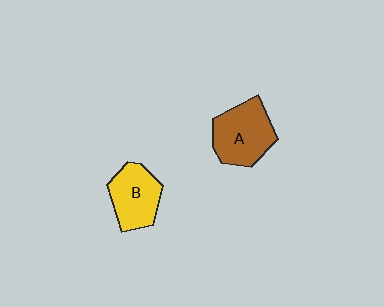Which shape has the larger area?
Shape A (brown).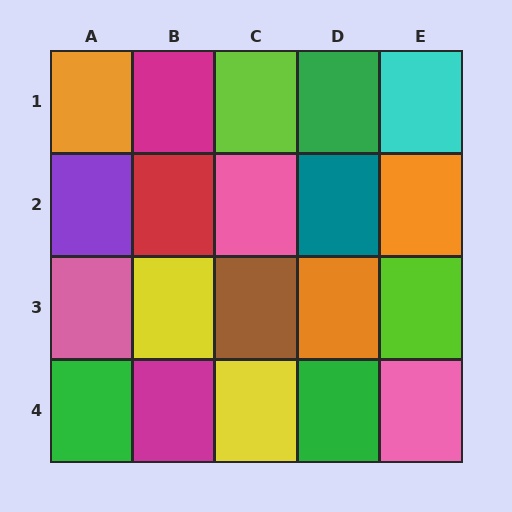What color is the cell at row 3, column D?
Orange.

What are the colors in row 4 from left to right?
Green, magenta, yellow, green, pink.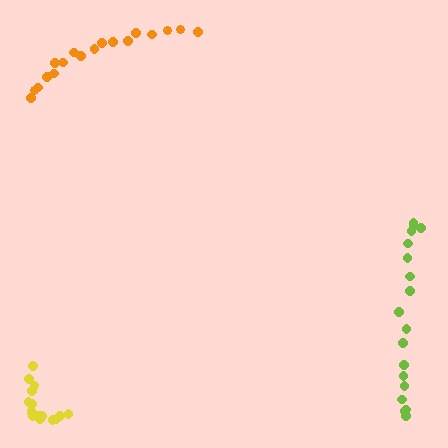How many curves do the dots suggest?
There are 3 distinct paths.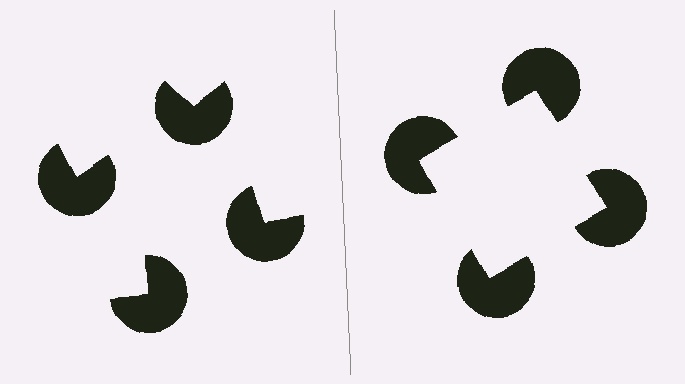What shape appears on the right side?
An illusory square.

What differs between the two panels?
The pac-man discs are positioned identically on both sides; only the wedge orientations differ. On the right they align to a square; on the left they are misaligned.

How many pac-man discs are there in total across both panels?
8 — 4 on each side.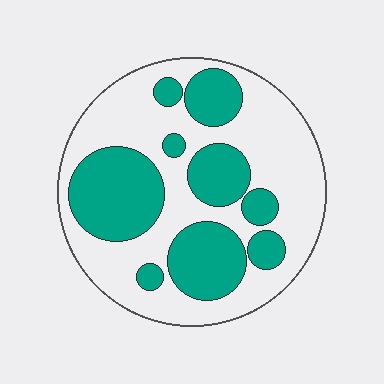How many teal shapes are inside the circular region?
9.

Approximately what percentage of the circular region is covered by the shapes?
Approximately 40%.